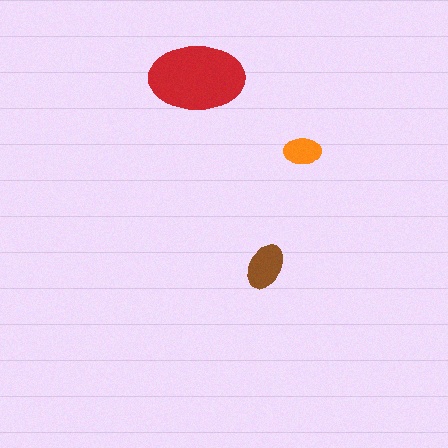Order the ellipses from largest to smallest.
the red one, the brown one, the orange one.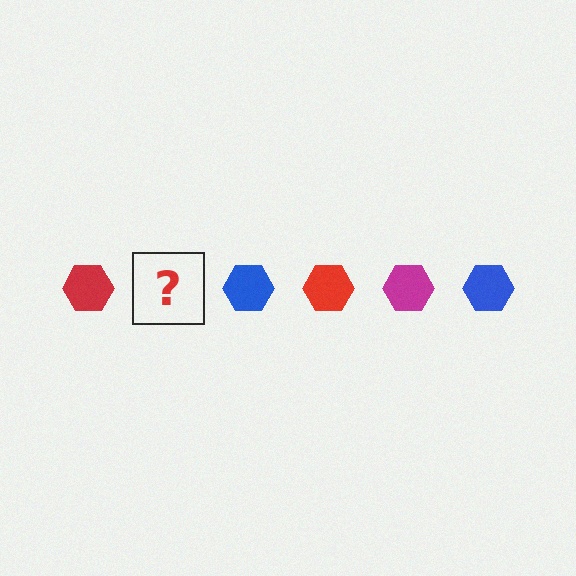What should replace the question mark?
The question mark should be replaced with a magenta hexagon.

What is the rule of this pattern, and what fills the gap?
The rule is that the pattern cycles through red, magenta, blue hexagons. The gap should be filled with a magenta hexagon.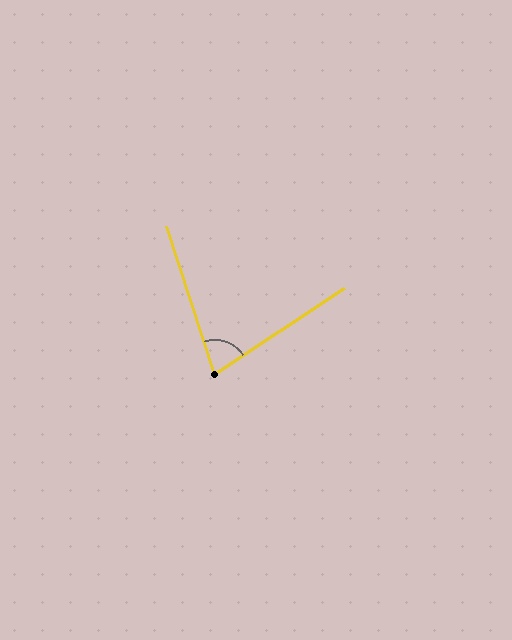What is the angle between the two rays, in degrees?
Approximately 74 degrees.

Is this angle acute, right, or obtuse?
It is acute.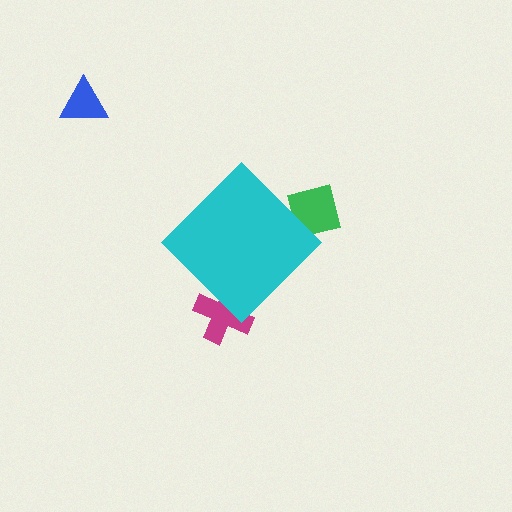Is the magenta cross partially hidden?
Yes, the magenta cross is partially hidden behind the cyan diamond.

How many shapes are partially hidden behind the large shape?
2 shapes are partially hidden.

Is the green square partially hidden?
Yes, the green square is partially hidden behind the cyan diamond.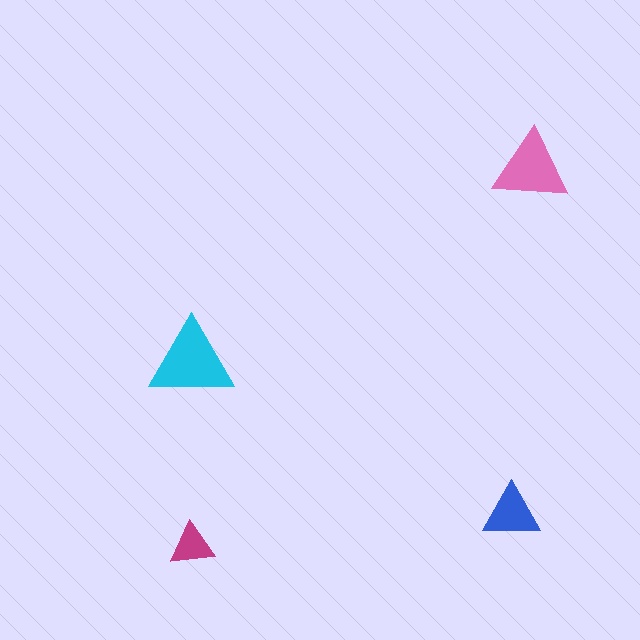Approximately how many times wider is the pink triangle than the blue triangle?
About 1.5 times wider.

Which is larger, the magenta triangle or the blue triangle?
The blue one.